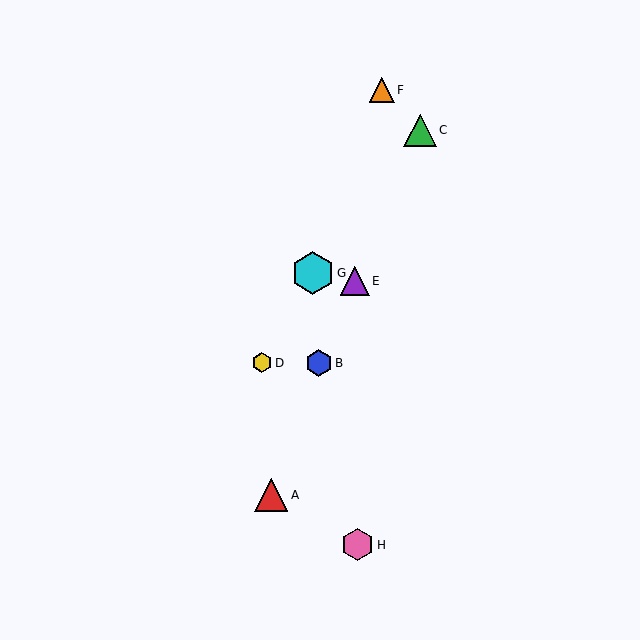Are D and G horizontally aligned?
No, D is at y≈363 and G is at y≈273.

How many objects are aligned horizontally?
2 objects (B, D) are aligned horizontally.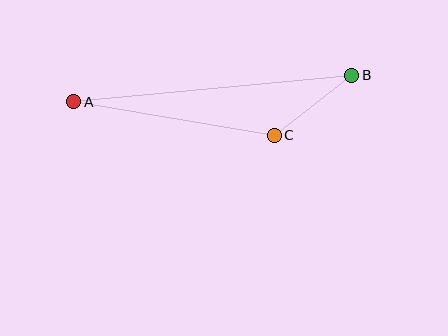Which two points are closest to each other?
Points B and C are closest to each other.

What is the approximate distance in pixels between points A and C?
The distance between A and C is approximately 204 pixels.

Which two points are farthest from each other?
Points A and B are farthest from each other.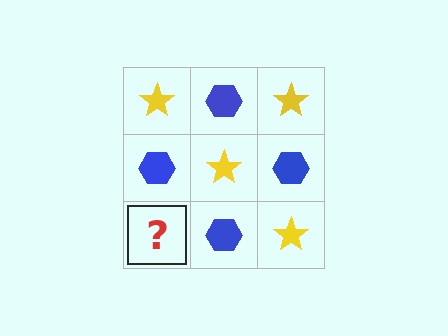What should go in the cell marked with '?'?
The missing cell should contain a yellow star.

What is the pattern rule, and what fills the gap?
The rule is that it alternates yellow star and blue hexagon in a checkerboard pattern. The gap should be filled with a yellow star.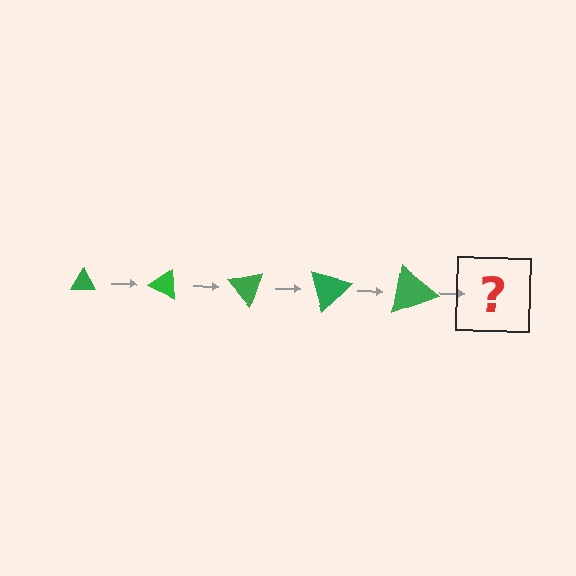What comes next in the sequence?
The next element should be a triangle, larger than the previous one and rotated 125 degrees from the start.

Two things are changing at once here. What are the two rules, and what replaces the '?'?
The two rules are that the triangle grows larger each step and it rotates 25 degrees each step. The '?' should be a triangle, larger than the previous one and rotated 125 degrees from the start.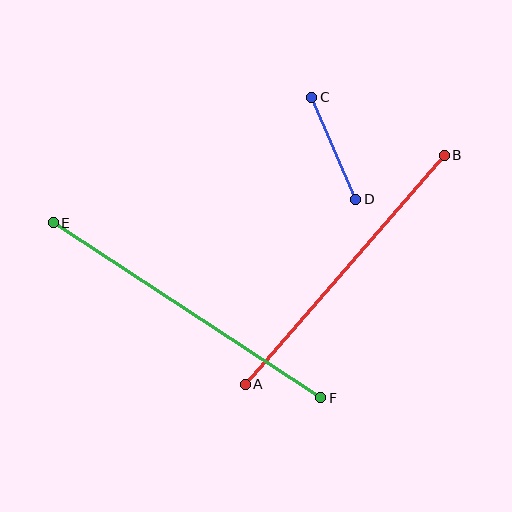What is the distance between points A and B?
The distance is approximately 304 pixels.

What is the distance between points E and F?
The distance is approximately 320 pixels.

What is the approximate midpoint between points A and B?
The midpoint is at approximately (345, 270) pixels.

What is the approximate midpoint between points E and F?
The midpoint is at approximately (187, 310) pixels.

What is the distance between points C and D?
The distance is approximately 111 pixels.